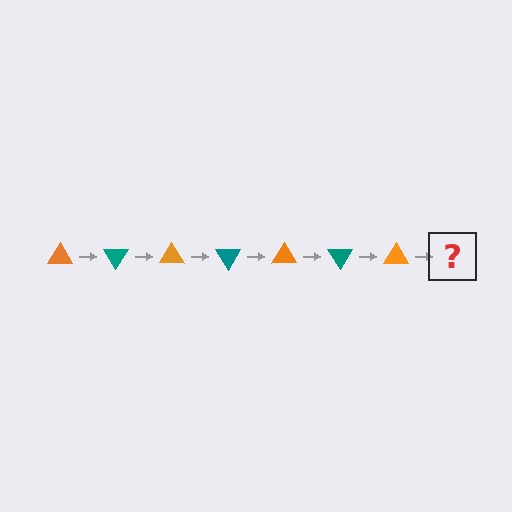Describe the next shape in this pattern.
It should be a teal triangle, rotated 420 degrees from the start.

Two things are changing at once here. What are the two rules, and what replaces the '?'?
The two rules are that it rotates 60 degrees each step and the color cycles through orange and teal. The '?' should be a teal triangle, rotated 420 degrees from the start.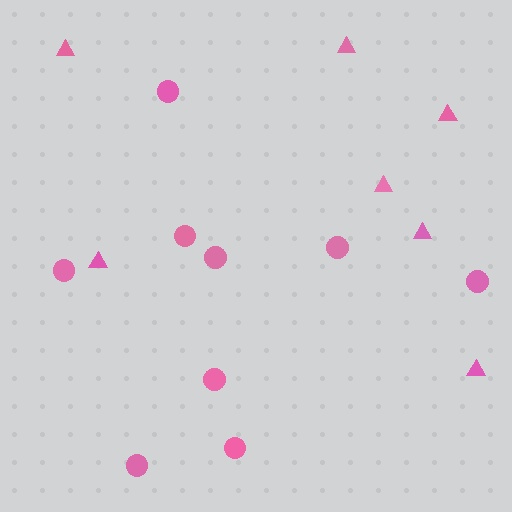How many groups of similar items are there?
There are 2 groups: one group of triangles (7) and one group of circles (9).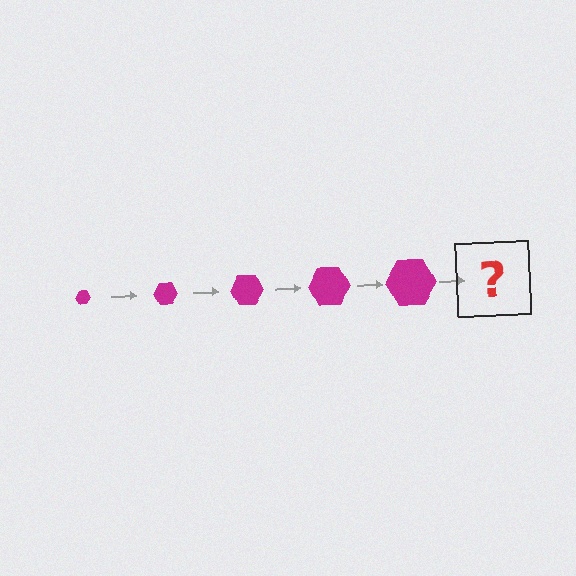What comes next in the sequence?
The next element should be a magenta hexagon, larger than the previous one.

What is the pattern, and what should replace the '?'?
The pattern is that the hexagon gets progressively larger each step. The '?' should be a magenta hexagon, larger than the previous one.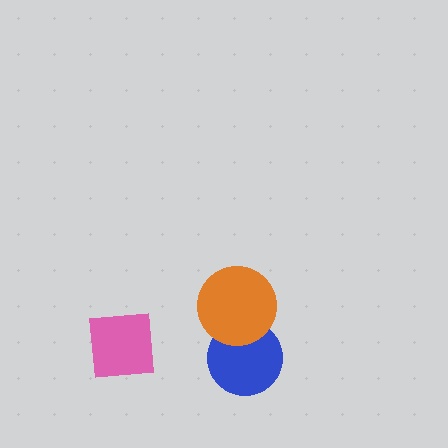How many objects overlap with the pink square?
0 objects overlap with the pink square.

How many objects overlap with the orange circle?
1 object overlaps with the orange circle.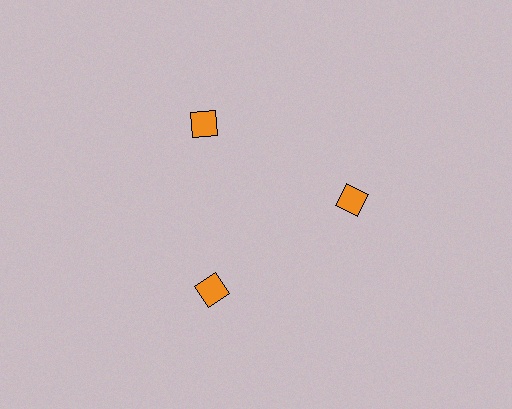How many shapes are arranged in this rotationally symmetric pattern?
There are 3 shapes, arranged in 3 groups of 1.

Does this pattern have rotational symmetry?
Yes, this pattern has 3-fold rotational symmetry. It looks the same after rotating 120 degrees around the center.